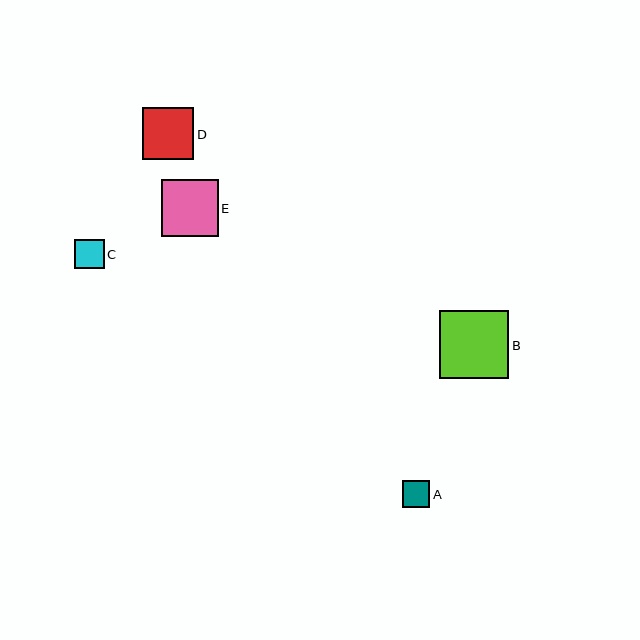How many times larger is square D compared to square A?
Square D is approximately 1.9 times the size of square A.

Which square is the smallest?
Square A is the smallest with a size of approximately 27 pixels.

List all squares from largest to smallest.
From largest to smallest: B, E, D, C, A.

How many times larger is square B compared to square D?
Square B is approximately 1.3 times the size of square D.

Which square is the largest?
Square B is the largest with a size of approximately 69 pixels.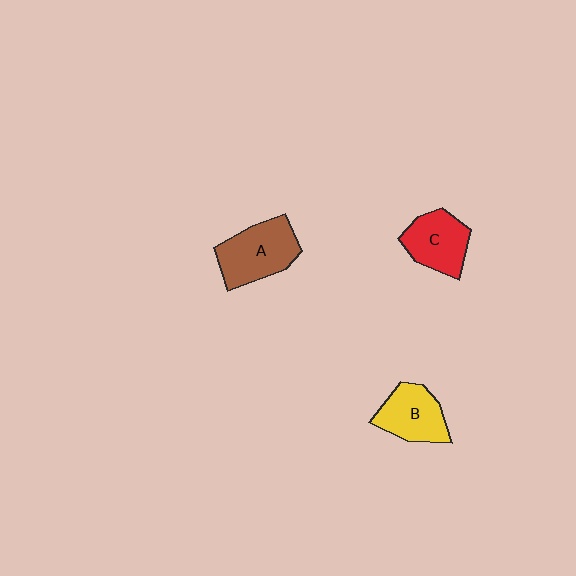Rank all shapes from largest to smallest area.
From largest to smallest: A (brown), B (yellow), C (red).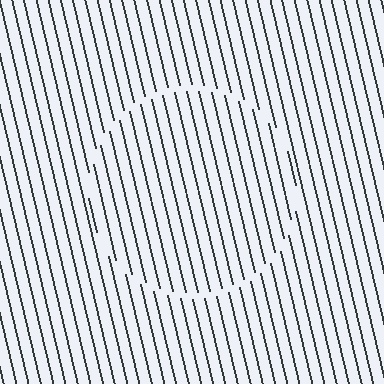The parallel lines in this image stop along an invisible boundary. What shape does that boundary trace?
An illusory circle. The interior of the shape contains the same grating, shifted by half a period — the contour is defined by the phase discontinuity where line-ends from the inner and outer gratings abut.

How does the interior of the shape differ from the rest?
The interior of the shape contains the same grating, shifted by half a period — the contour is defined by the phase discontinuity where line-ends from the inner and outer gratings abut.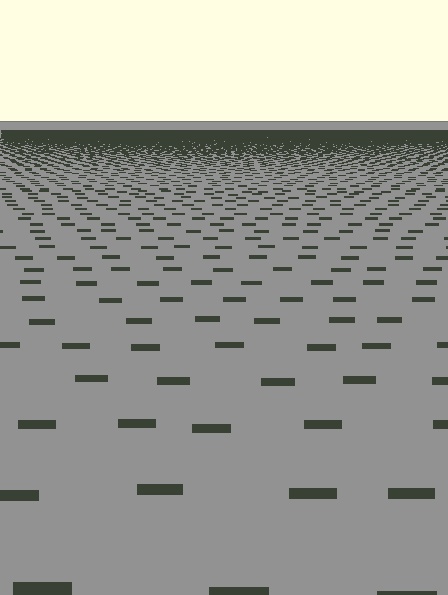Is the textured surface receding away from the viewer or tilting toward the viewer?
The surface is receding away from the viewer. Texture elements get smaller and denser toward the top.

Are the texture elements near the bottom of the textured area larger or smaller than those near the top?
Larger. Near the bottom, elements are closer to the viewer and appear at a bigger on-screen size.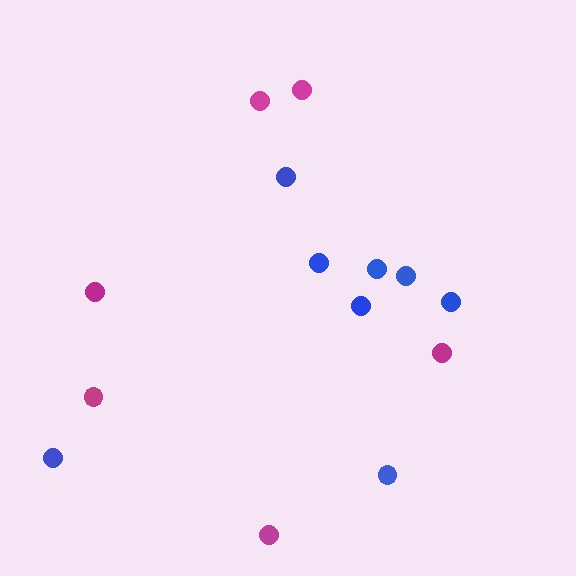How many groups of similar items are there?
There are 2 groups: one group of blue circles (8) and one group of magenta circles (6).